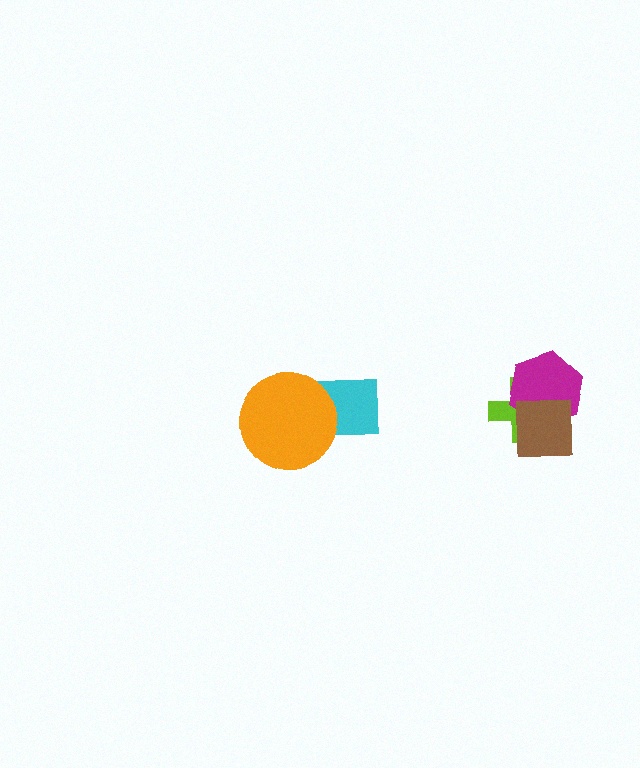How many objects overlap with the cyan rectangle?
1 object overlaps with the cyan rectangle.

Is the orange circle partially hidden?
No, no other shape covers it.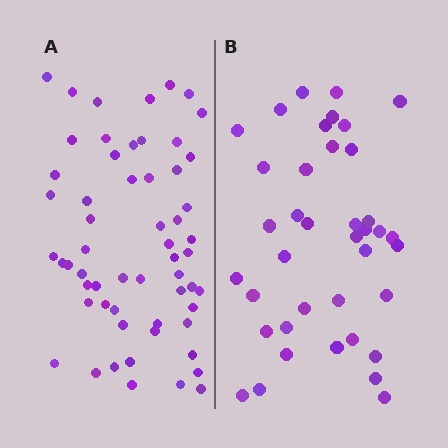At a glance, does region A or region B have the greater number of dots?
Region A (the left region) has more dots.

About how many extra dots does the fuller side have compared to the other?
Region A has approximately 20 more dots than region B.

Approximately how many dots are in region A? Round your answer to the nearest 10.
About 60 dots. (The exact count is 58, which rounds to 60.)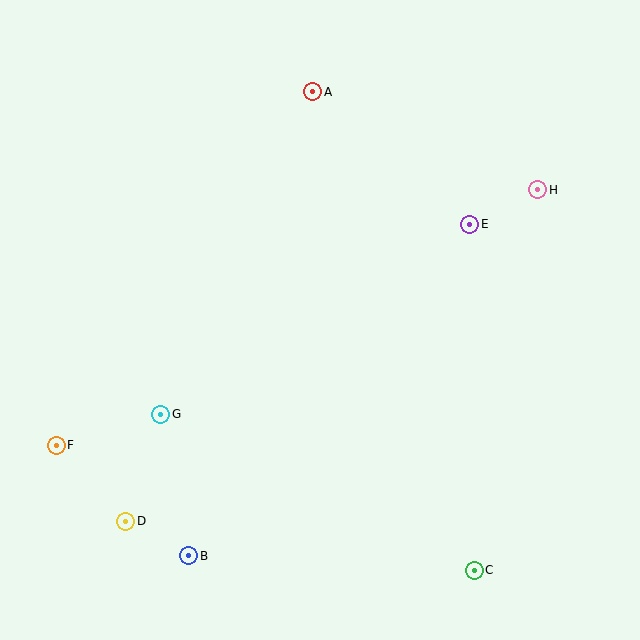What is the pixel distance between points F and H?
The distance between F and H is 545 pixels.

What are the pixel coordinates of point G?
Point G is at (161, 414).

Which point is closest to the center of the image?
Point E at (470, 224) is closest to the center.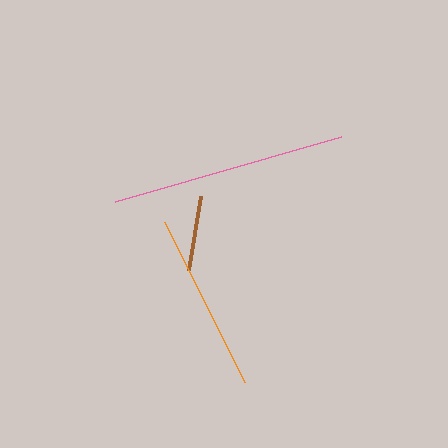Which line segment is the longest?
The pink line is the longest at approximately 235 pixels.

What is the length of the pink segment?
The pink segment is approximately 235 pixels long.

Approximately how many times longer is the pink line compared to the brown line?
The pink line is approximately 3.2 times the length of the brown line.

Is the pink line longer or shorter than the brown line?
The pink line is longer than the brown line.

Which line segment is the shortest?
The brown line is the shortest at approximately 74 pixels.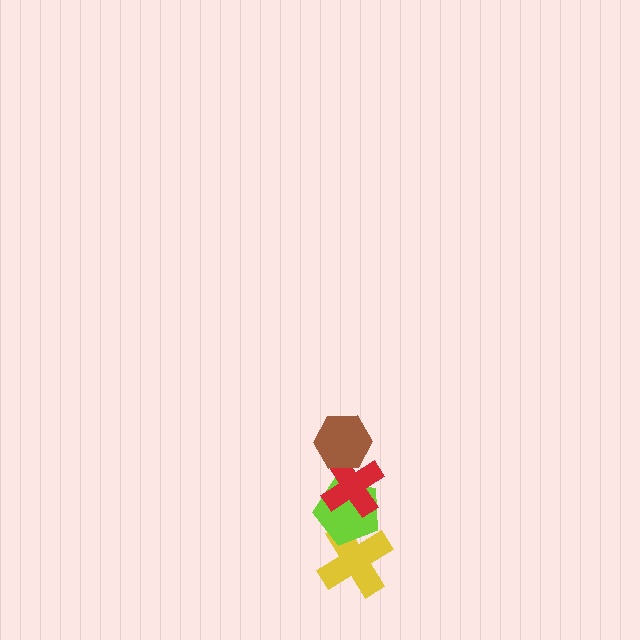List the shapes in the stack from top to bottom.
From top to bottom: the brown hexagon, the red cross, the lime pentagon, the yellow cross.